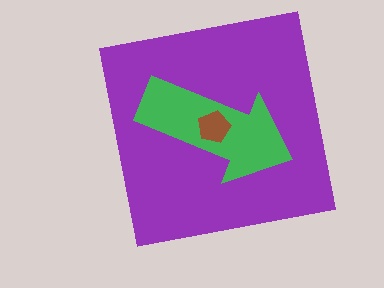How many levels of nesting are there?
3.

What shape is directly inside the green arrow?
The brown pentagon.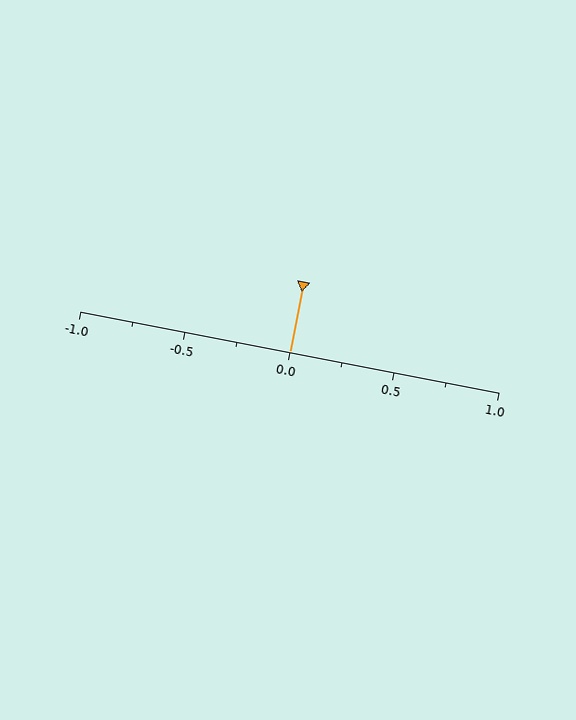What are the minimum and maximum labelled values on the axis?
The axis runs from -1.0 to 1.0.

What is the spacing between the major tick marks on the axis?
The major ticks are spaced 0.5 apart.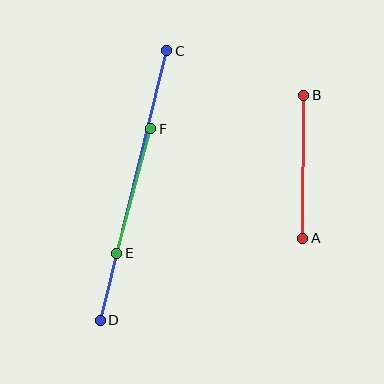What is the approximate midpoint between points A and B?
The midpoint is at approximately (303, 167) pixels.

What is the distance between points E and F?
The distance is approximately 129 pixels.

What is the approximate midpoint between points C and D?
The midpoint is at approximately (133, 185) pixels.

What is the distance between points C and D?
The distance is approximately 278 pixels.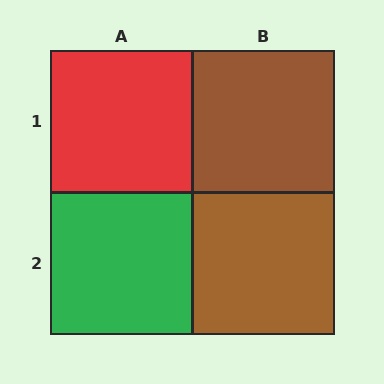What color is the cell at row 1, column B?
Brown.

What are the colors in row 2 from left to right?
Green, brown.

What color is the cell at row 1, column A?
Red.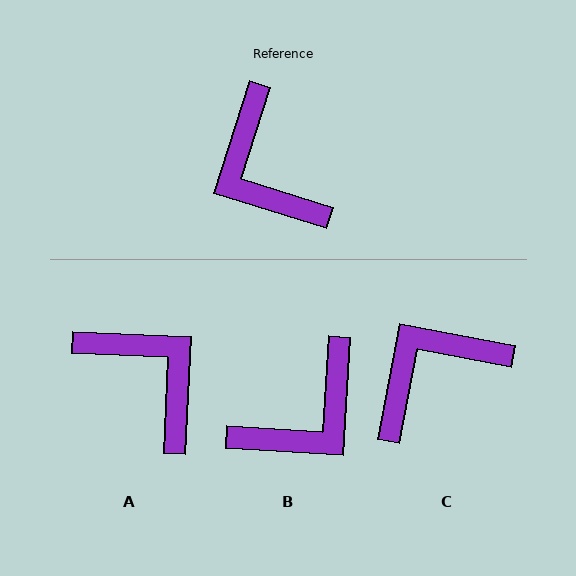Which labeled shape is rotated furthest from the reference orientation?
A, about 165 degrees away.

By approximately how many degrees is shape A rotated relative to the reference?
Approximately 165 degrees clockwise.